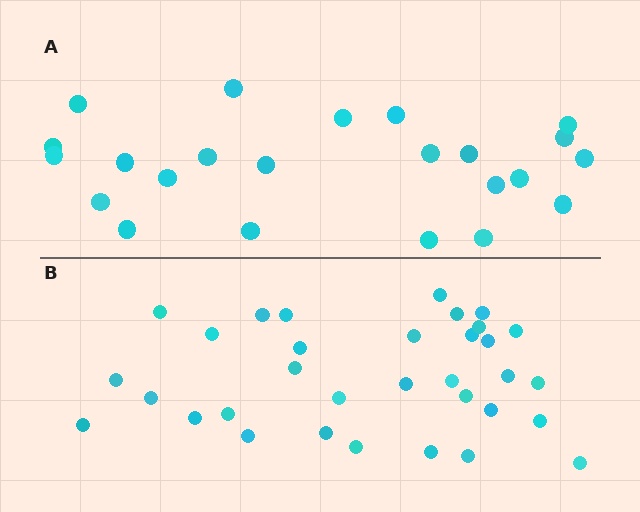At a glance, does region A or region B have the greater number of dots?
Region B (the bottom region) has more dots.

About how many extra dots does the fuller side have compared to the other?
Region B has roughly 10 or so more dots than region A.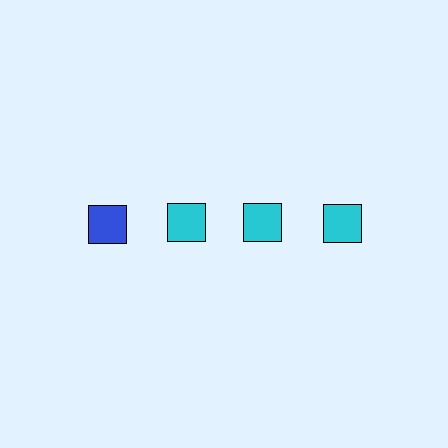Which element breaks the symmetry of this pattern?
The blue square in the top row, leftmost column breaks the symmetry. All other shapes are cyan squares.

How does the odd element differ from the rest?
It has a different color: blue instead of cyan.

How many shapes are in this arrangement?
There are 4 shapes arranged in a grid pattern.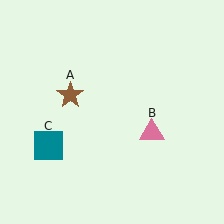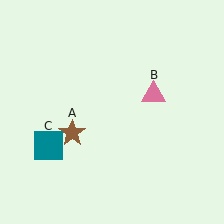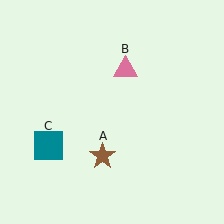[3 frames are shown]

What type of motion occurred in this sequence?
The brown star (object A), pink triangle (object B) rotated counterclockwise around the center of the scene.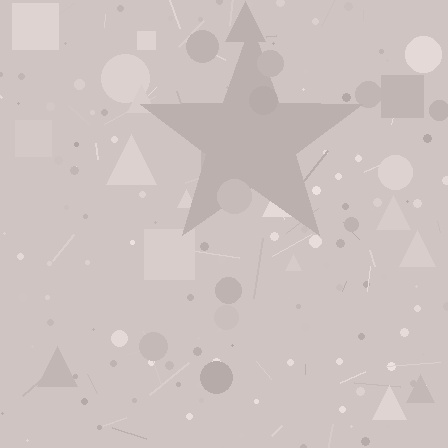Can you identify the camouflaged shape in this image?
The camouflaged shape is a star.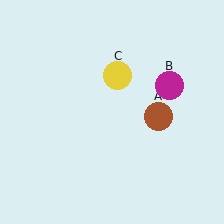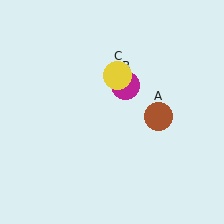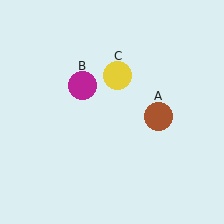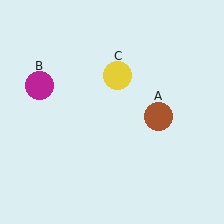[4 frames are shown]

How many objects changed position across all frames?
1 object changed position: magenta circle (object B).